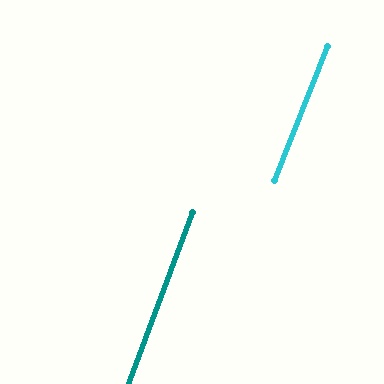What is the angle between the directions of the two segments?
Approximately 1 degree.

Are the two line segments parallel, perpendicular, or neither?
Parallel — their directions differ by only 1.2°.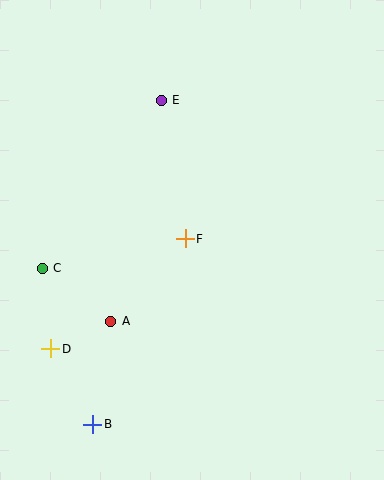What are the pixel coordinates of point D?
Point D is at (51, 349).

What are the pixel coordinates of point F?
Point F is at (185, 239).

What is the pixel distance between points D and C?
The distance between D and C is 81 pixels.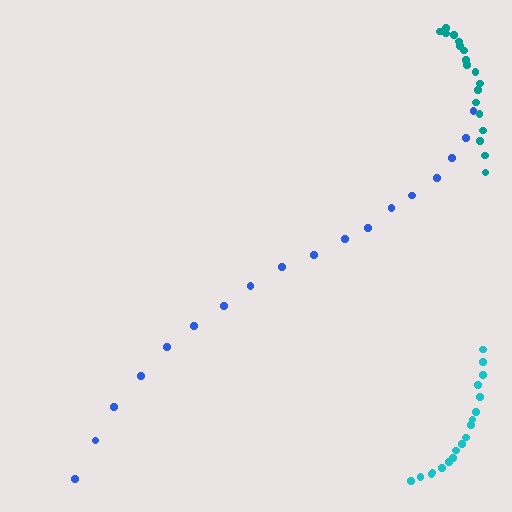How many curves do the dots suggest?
There are 3 distinct paths.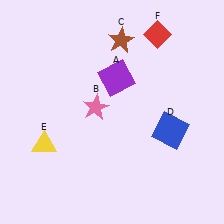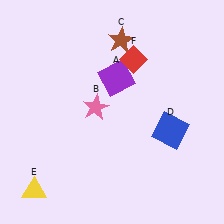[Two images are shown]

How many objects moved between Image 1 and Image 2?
2 objects moved between the two images.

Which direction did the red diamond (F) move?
The red diamond (F) moved down.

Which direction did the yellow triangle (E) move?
The yellow triangle (E) moved down.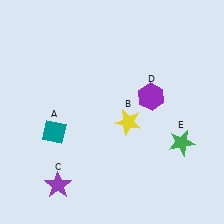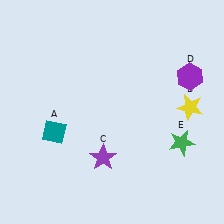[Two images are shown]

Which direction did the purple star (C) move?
The purple star (C) moved right.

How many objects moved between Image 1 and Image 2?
3 objects moved between the two images.